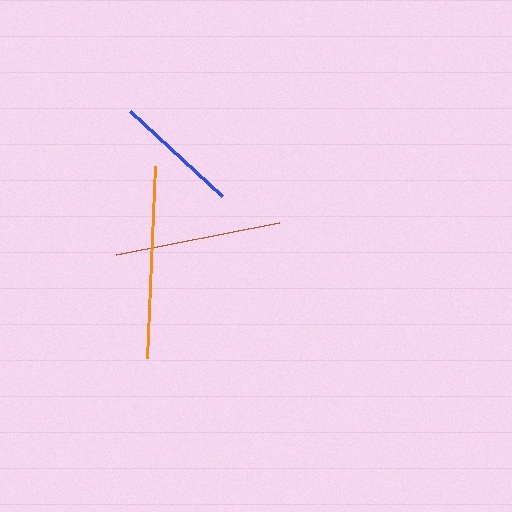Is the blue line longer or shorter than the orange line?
The orange line is longer than the blue line.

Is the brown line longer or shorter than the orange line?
The orange line is longer than the brown line.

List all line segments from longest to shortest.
From longest to shortest: orange, brown, blue.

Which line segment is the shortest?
The blue line is the shortest at approximately 126 pixels.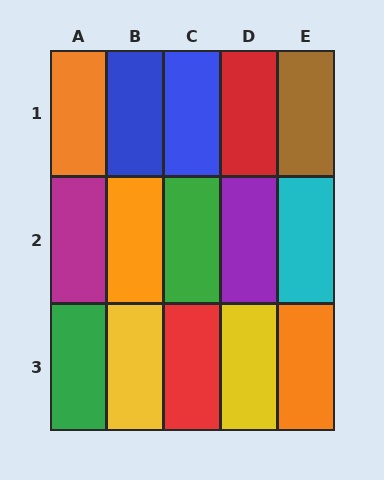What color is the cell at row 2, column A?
Magenta.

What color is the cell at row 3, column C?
Red.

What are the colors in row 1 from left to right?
Orange, blue, blue, red, brown.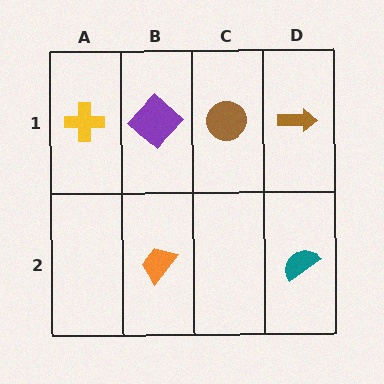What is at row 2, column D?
A teal semicircle.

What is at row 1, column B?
A purple diamond.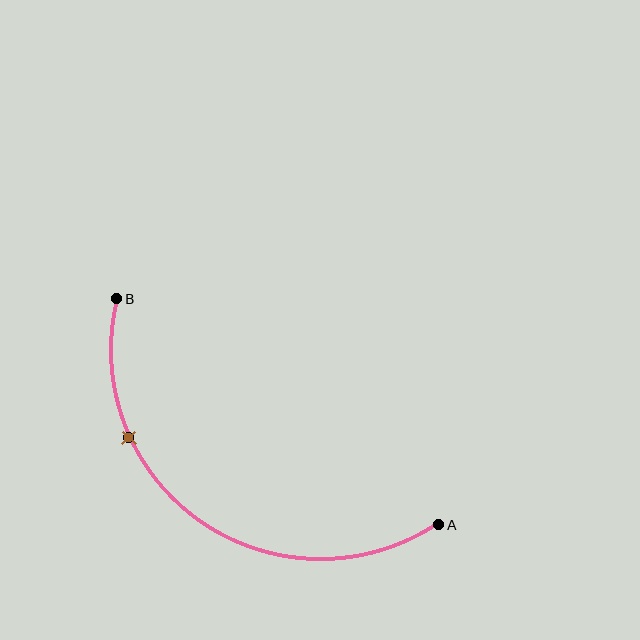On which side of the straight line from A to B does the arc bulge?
The arc bulges below and to the left of the straight line connecting A and B.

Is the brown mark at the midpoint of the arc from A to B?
No. The brown mark lies on the arc but is closer to endpoint B. The arc midpoint would be at the point on the curve equidistant along the arc from both A and B.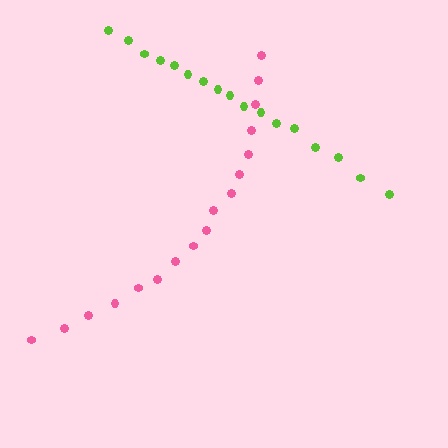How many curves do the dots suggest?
There are 2 distinct paths.